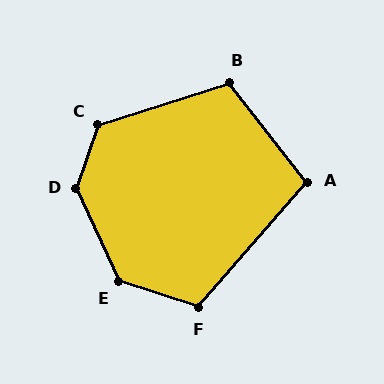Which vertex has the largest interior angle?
D, at approximately 137 degrees.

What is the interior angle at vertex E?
Approximately 133 degrees (obtuse).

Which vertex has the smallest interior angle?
A, at approximately 101 degrees.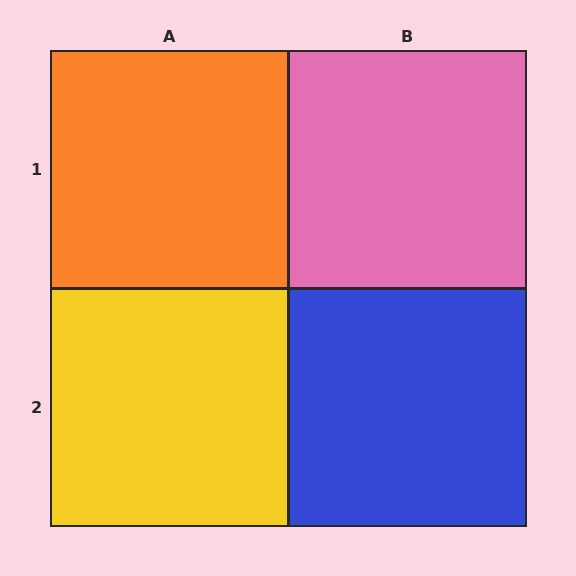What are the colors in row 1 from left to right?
Orange, pink.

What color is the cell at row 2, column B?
Blue.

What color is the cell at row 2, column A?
Yellow.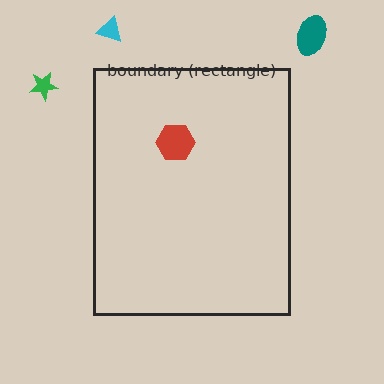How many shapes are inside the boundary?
1 inside, 3 outside.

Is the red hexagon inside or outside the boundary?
Inside.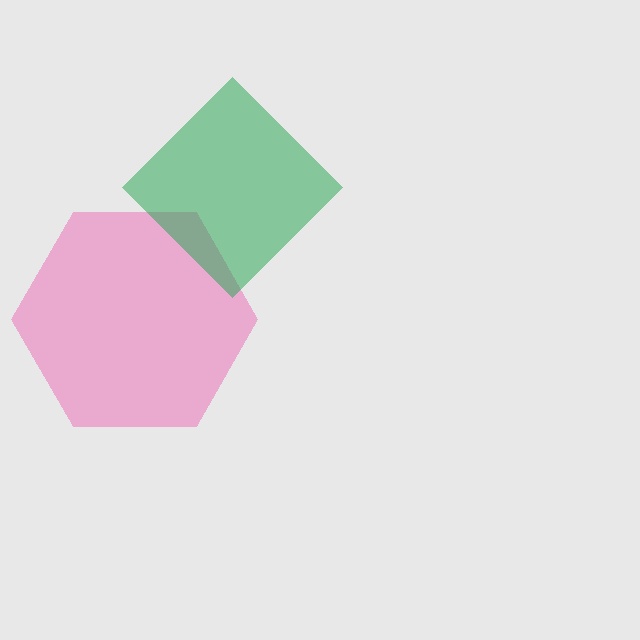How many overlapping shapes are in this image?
There are 2 overlapping shapes in the image.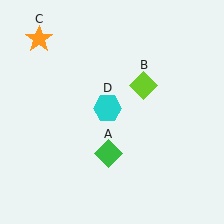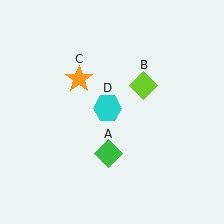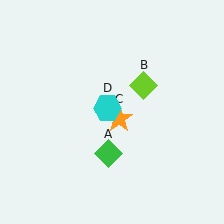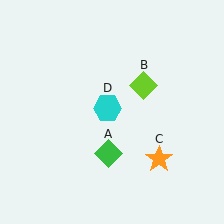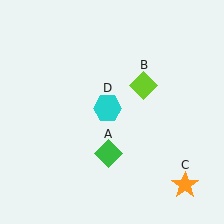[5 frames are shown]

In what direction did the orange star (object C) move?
The orange star (object C) moved down and to the right.